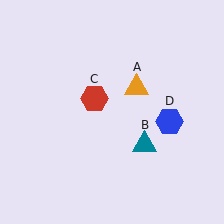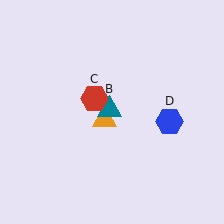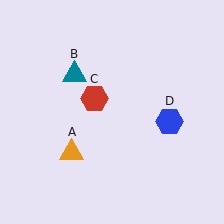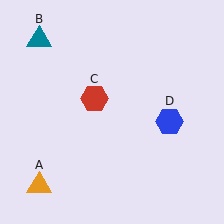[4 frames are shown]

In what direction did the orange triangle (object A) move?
The orange triangle (object A) moved down and to the left.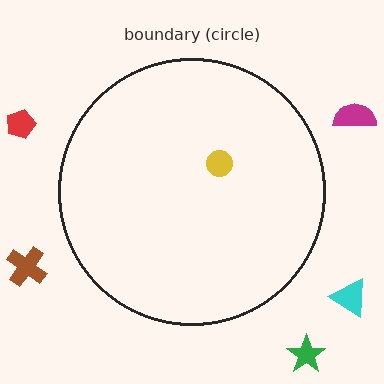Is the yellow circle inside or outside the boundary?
Inside.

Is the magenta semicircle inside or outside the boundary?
Outside.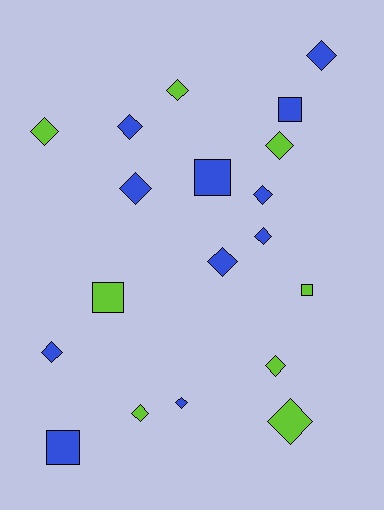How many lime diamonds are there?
There are 6 lime diamonds.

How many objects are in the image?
There are 19 objects.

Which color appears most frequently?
Blue, with 11 objects.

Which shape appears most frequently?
Diamond, with 14 objects.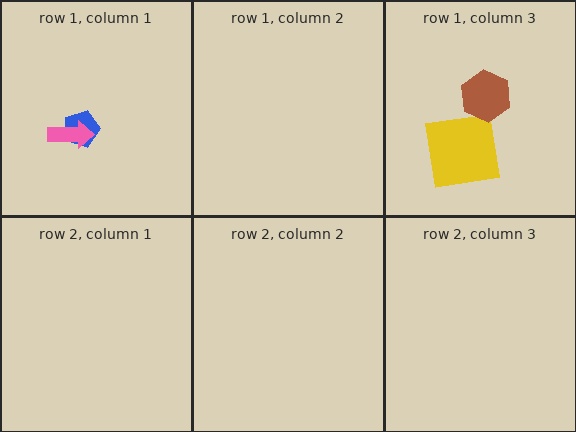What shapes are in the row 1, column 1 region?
The blue pentagon, the pink arrow.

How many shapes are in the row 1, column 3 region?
2.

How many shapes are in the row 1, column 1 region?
2.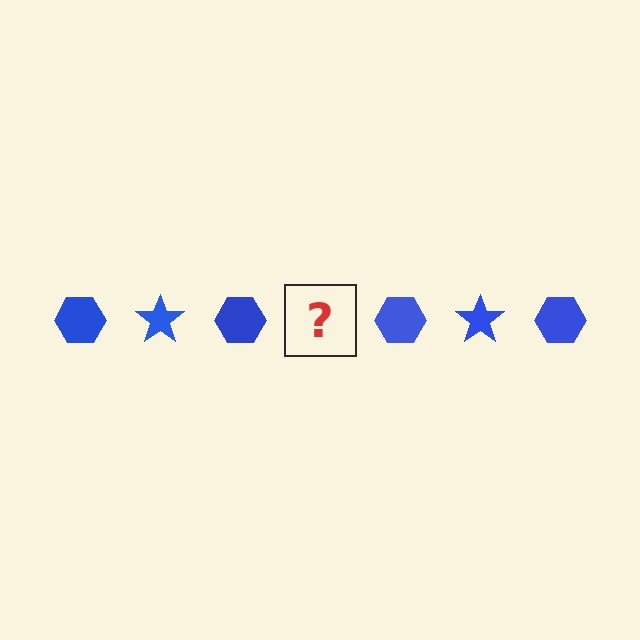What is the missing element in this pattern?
The missing element is a blue star.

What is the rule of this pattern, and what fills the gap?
The rule is that the pattern cycles through hexagon, star shapes in blue. The gap should be filled with a blue star.